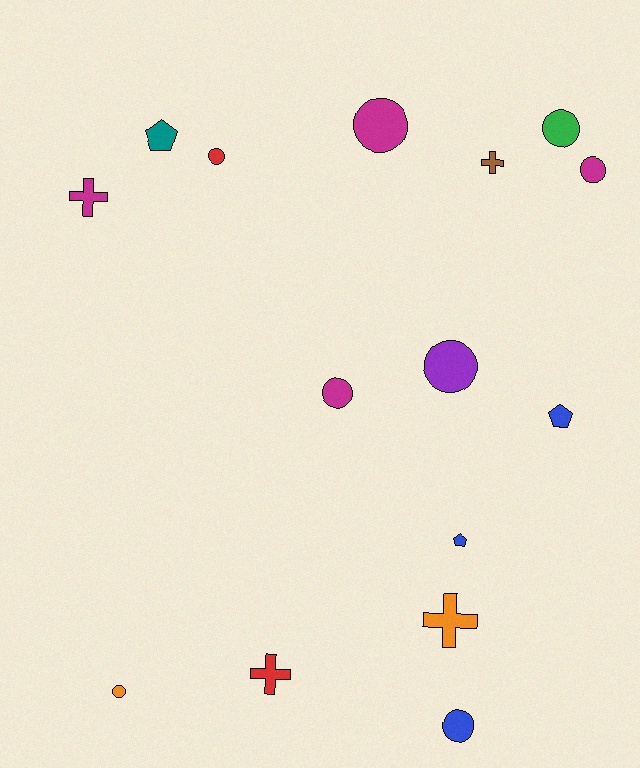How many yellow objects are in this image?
There are no yellow objects.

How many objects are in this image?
There are 15 objects.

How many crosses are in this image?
There are 4 crosses.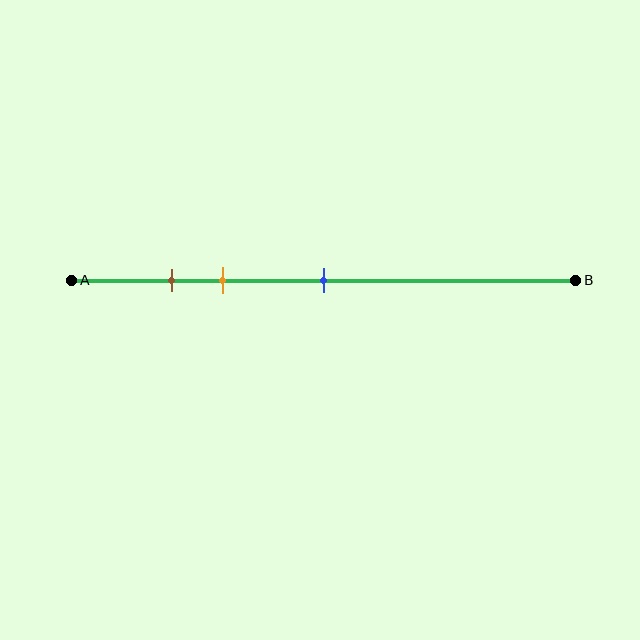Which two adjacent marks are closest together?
The brown and orange marks are the closest adjacent pair.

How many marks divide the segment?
There are 3 marks dividing the segment.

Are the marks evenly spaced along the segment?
No, the marks are not evenly spaced.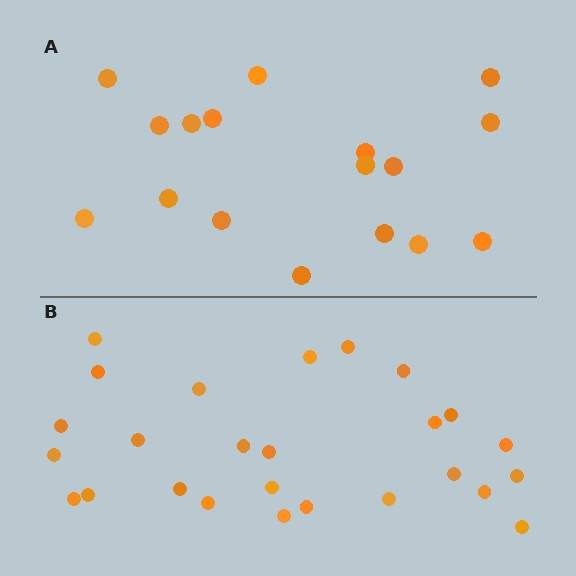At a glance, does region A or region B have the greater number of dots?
Region B (the bottom region) has more dots.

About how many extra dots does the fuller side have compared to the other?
Region B has roughly 8 or so more dots than region A.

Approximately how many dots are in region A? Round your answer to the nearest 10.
About 20 dots. (The exact count is 17, which rounds to 20.)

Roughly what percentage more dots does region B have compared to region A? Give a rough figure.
About 55% more.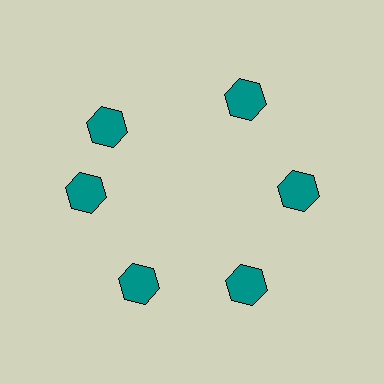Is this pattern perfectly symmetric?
No. The 6 teal hexagons are arranged in a ring, but one element near the 11 o'clock position is rotated out of alignment along the ring, breaking the 6-fold rotational symmetry.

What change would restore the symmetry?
The symmetry would be restored by rotating it back into even spacing with its neighbors so that all 6 hexagons sit at equal angles and equal distance from the center.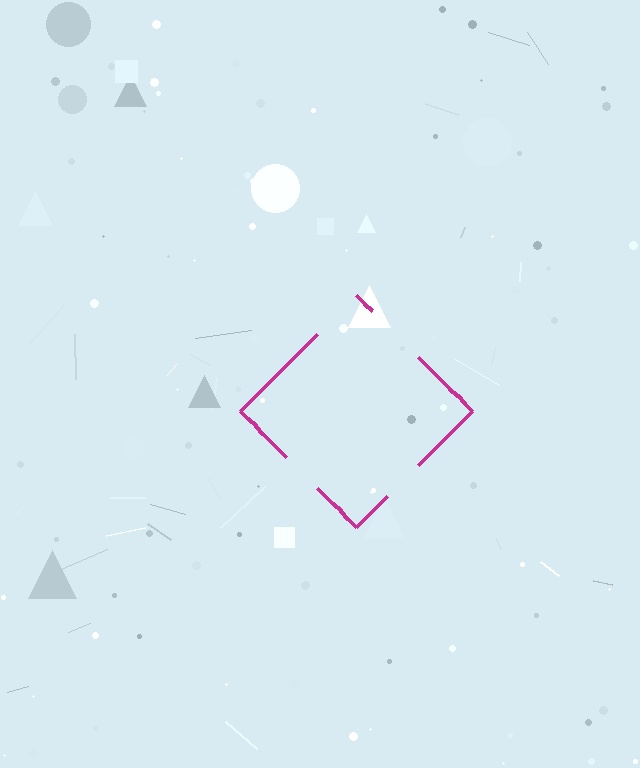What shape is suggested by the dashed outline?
The dashed outline suggests a diamond.